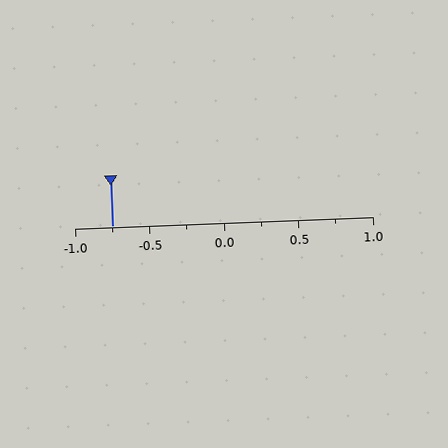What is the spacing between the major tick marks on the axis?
The major ticks are spaced 0.5 apart.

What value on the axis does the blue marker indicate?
The marker indicates approximately -0.75.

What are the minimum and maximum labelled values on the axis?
The axis runs from -1.0 to 1.0.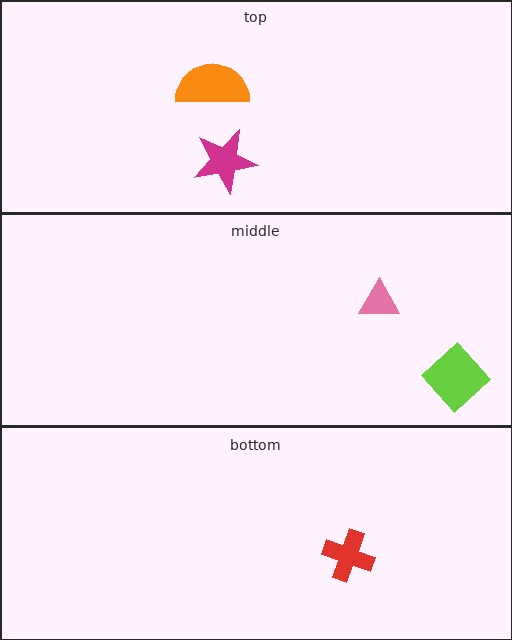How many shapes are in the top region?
2.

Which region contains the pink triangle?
The middle region.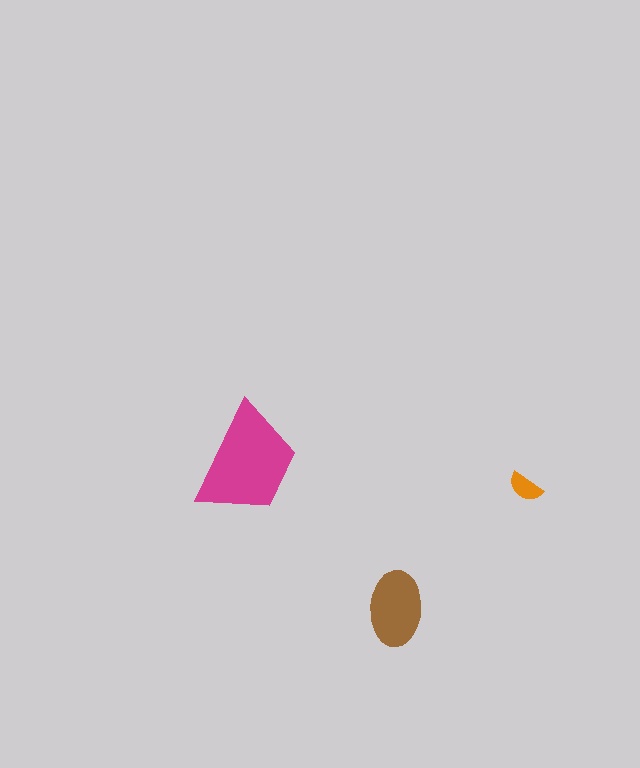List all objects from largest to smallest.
The magenta trapezoid, the brown ellipse, the orange semicircle.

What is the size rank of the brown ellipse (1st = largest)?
2nd.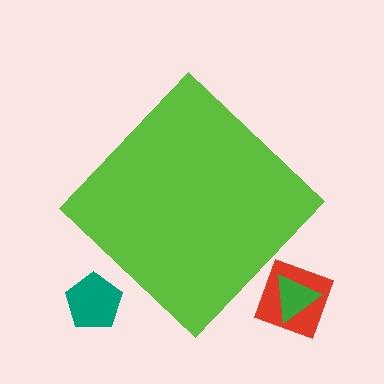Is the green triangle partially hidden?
No, the green triangle is fully visible.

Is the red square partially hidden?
No, the red square is fully visible.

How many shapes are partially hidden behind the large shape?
0 shapes are partially hidden.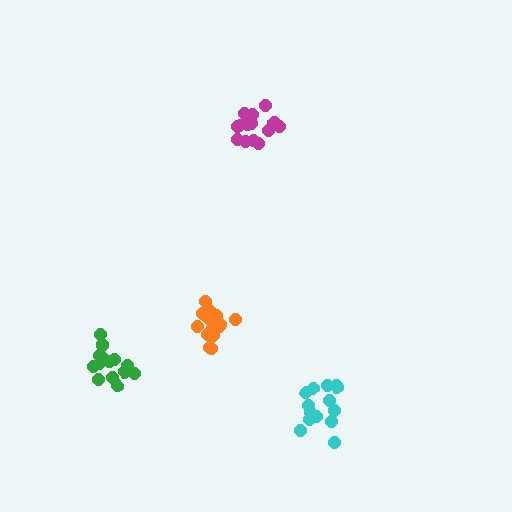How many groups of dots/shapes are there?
There are 4 groups.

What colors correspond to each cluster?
The clusters are colored: cyan, orange, magenta, green.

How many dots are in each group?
Group 1: 14 dots, Group 2: 16 dots, Group 3: 14 dots, Group 4: 14 dots (58 total).